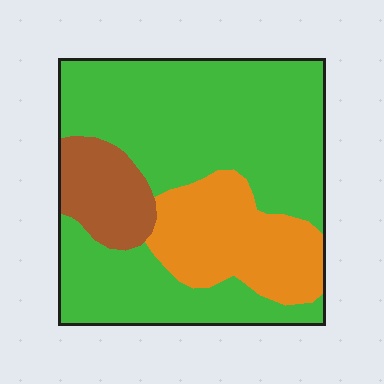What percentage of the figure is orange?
Orange covers about 20% of the figure.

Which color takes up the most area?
Green, at roughly 65%.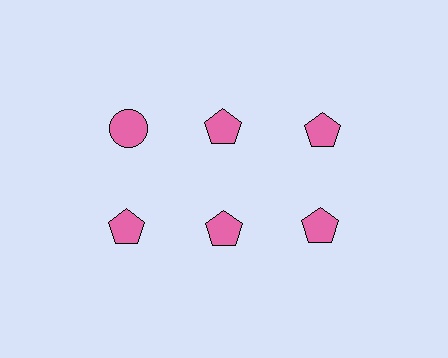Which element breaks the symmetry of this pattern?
The pink circle in the top row, leftmost column breaks the symmetry. All other shapes are pink pentagons.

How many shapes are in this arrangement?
There are 6 shapes arranged in a grid pattern.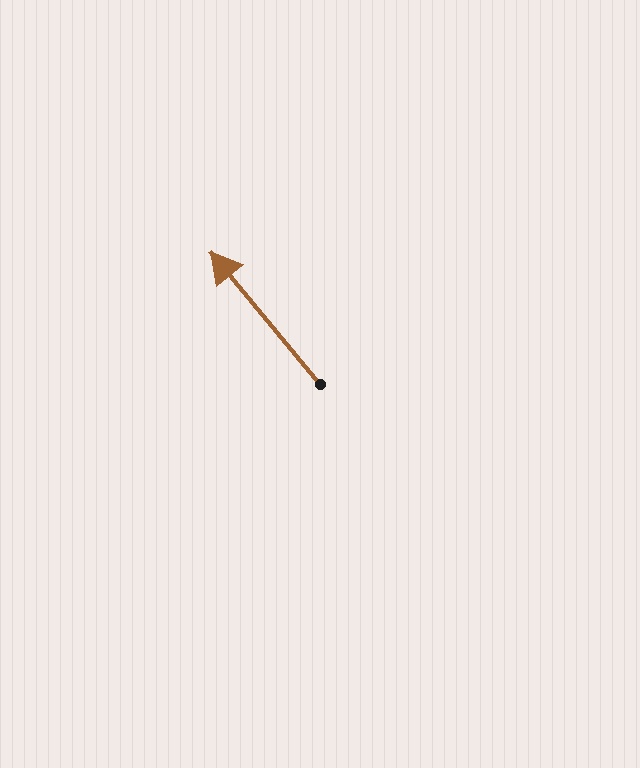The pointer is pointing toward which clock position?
Roughly 11 o'clock.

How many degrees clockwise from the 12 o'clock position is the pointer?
Approximately 320 degrees.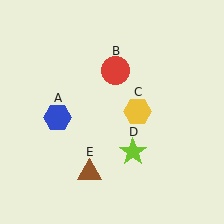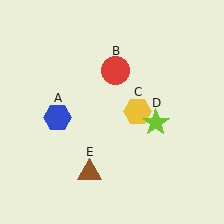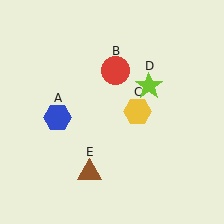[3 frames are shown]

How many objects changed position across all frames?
1 object changed position: lime star (object D).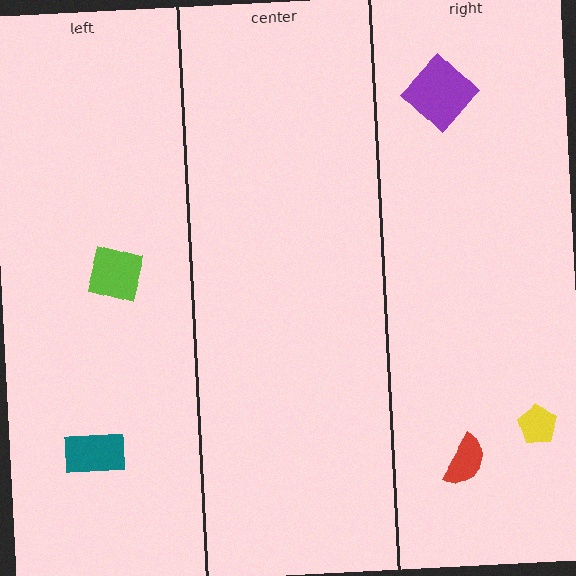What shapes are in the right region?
The red semicircle, the purple diamond, the yellow pentagon.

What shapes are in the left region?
The teal rectangle, the lime square.